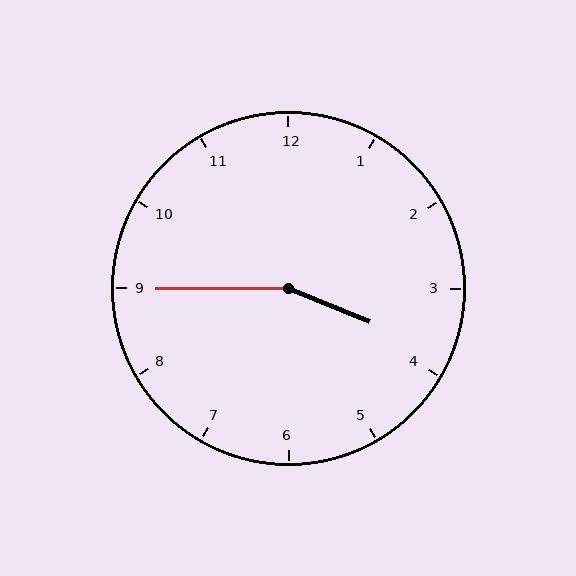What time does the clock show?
3:45.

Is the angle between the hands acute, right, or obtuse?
It is obtuse.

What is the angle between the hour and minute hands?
Approximately 158 degrees.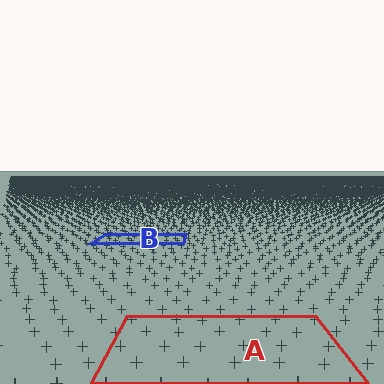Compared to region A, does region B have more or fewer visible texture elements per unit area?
Region B has more texture elements per unit area — they are packed more densely because it is farther away.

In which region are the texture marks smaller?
The texture marks are smaller in region B, because it is farther away.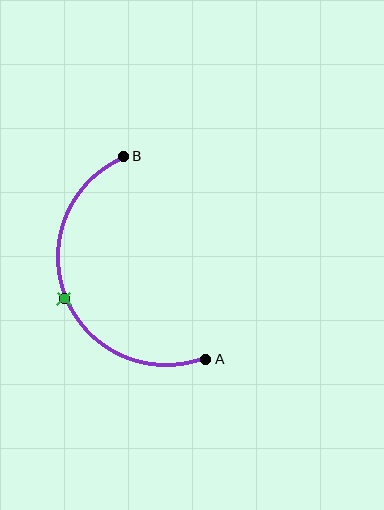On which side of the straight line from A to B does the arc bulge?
The arc bulges to the left of the straight line connecting A and B.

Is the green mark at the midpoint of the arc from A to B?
Yes. The green mark lies on the arc at equal arc-length from both A and B — it is the arc midpoint.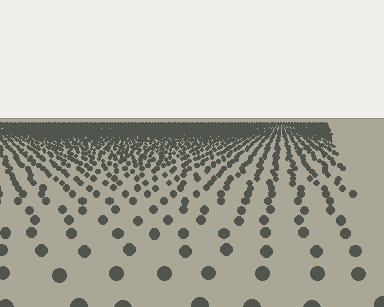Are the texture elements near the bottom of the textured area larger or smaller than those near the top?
Larger. Near the bottom, elements are closer to the viewer and appear at a bigger on-screen size.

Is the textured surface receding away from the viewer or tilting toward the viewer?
The surface is receding away from the viewer. Texture elements get smaller and denser toward the top.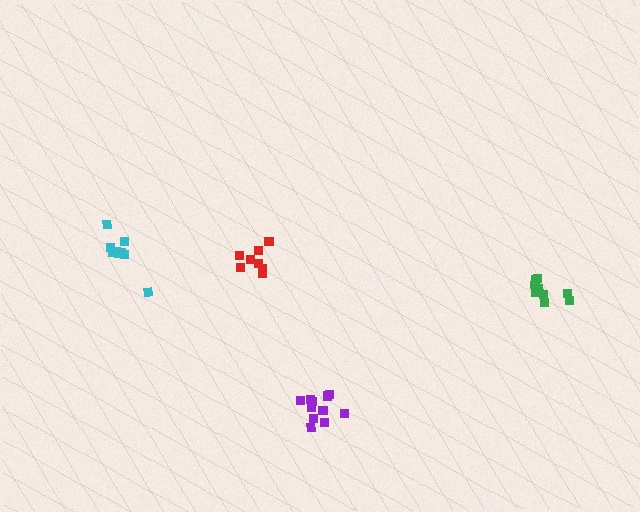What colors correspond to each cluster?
The clusters are colored: red, green, cyan, purple.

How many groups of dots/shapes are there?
There are 4 groups.